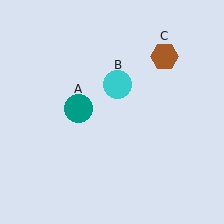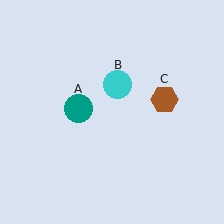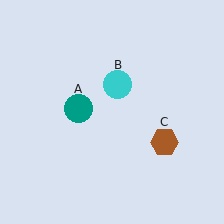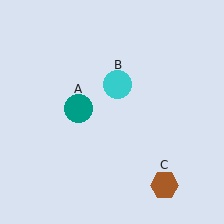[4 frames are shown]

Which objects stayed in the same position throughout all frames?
Teal circle (object A) and cyan circle (object B) remained stationary.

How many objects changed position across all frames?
1 object changed position: brown hexagon (object C).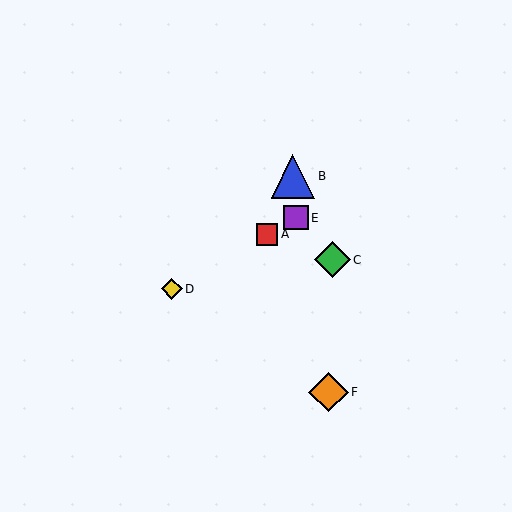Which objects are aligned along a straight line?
Objects A, D, E are aligned along a straight line.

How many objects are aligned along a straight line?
3 objects (A, D, E) are aligned along a straight line.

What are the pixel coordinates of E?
Object E is at (296, 218).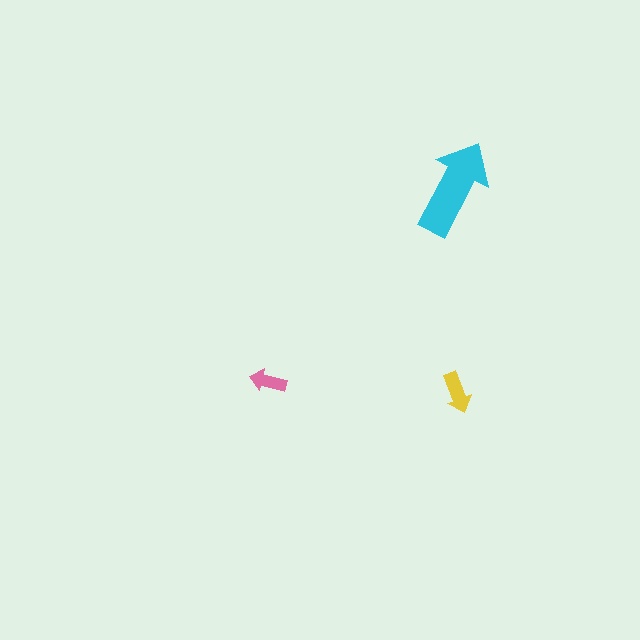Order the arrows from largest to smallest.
the cyan one, the yellow one, the pink one.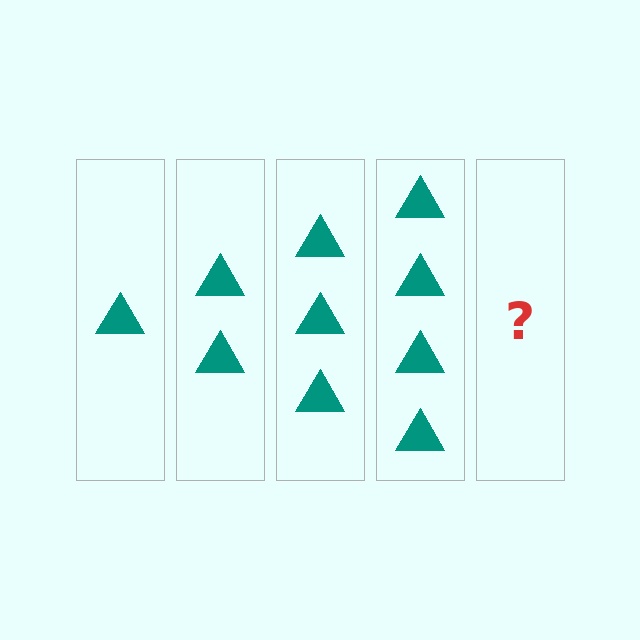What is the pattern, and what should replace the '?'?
The pattern is that each step adds one more triangle. The '?' should be 5 triangles.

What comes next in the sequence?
The next element should be 5 triangles.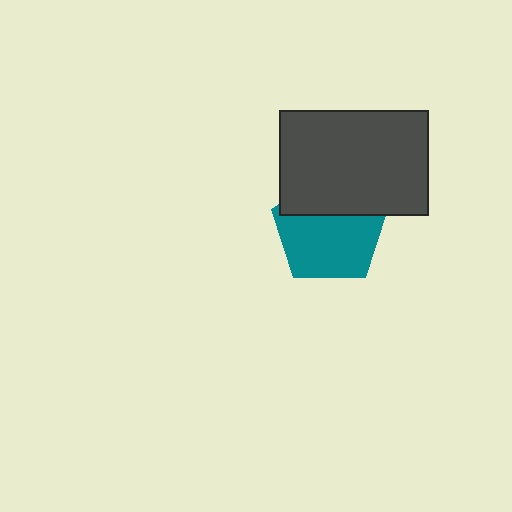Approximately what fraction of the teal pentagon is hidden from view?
Roughly 35% of the teal pentagon is hidden behind the dark gray rectangle.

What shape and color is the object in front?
The object in front is a dark gray rectangle.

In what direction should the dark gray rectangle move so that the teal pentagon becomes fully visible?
The dark gray rectangle should move up. That is the shortest direction to clear the overlap and leave the teal pentagon fully visible.